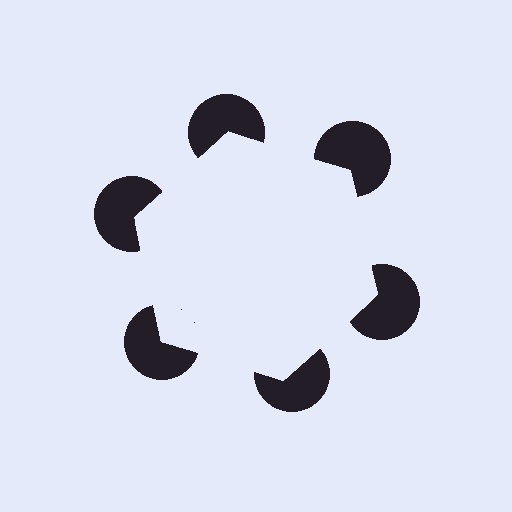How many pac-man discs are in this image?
There are 6 — one at each vertex of the illusory hexagon.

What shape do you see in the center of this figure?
An illusory hexagon — its edges are inferred from the aligned wedge cuts in the pac-man discs, not physically drawn.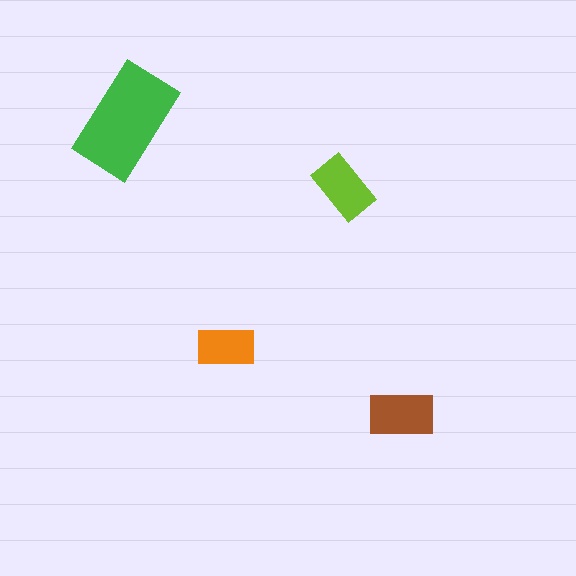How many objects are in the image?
There are 4 objects in the image.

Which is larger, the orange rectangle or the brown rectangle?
The brown one.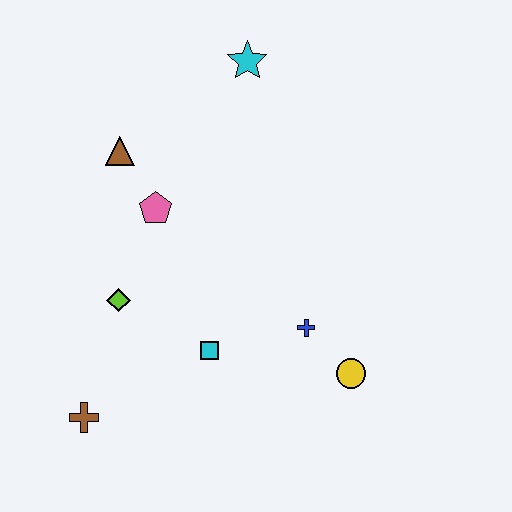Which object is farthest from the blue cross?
The cyan star is farthest from the blue cross.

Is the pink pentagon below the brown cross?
No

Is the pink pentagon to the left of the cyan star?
Yes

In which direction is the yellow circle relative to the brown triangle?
The yellow circle is to the right of the brown triangle.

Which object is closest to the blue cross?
The yellow circle is closest to the blue cross.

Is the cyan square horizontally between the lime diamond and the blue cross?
Yes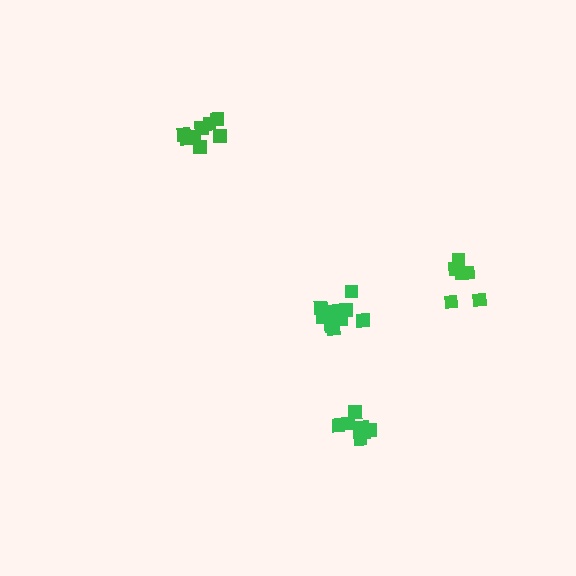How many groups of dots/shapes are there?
There are 4 groups.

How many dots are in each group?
Group 1: 8 dots, Group 2: 11 dots, Group 3: 9 dots, Group 4: 6 dots (34 total).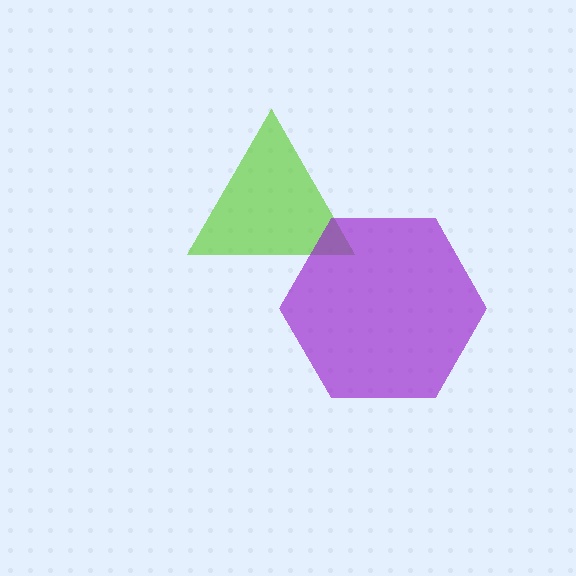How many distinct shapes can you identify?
There are 2 distinct shapes: a lime triangle, a purple hexagon.